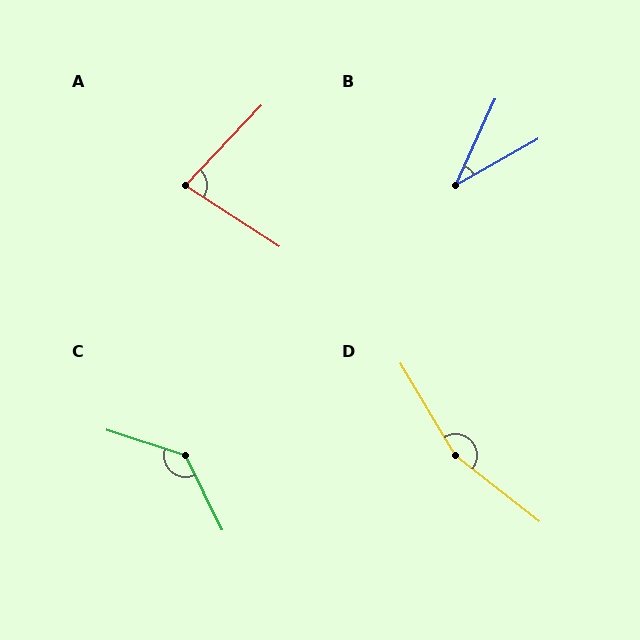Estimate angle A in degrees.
Approximately 80 degrees.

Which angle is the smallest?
B, at approximately 36 degrees.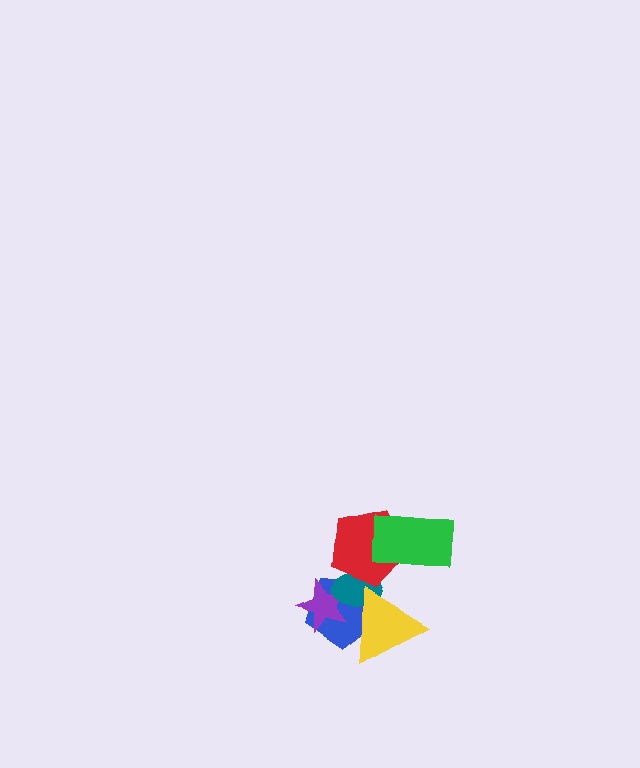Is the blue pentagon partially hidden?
Yes, it is partially covered by another shape.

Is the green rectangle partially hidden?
No, no other shape covers it.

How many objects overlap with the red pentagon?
3 objects overlap with the red pentagon.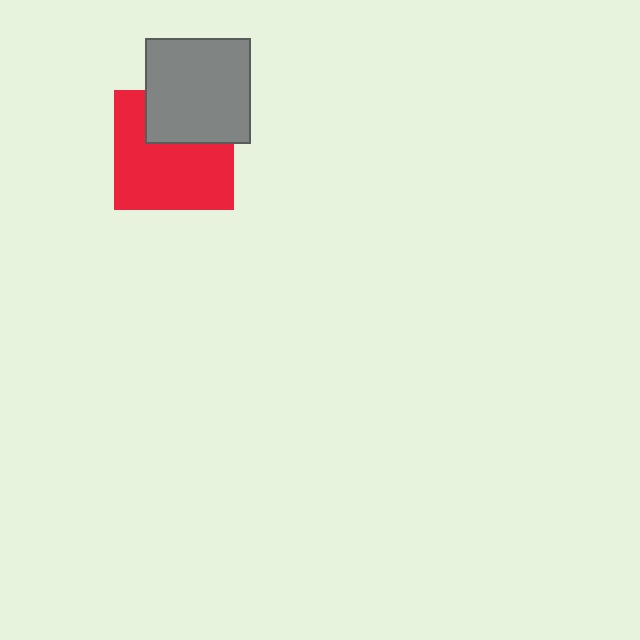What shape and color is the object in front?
The object in front is a gray square.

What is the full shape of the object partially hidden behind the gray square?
The partially hidden object is a red square.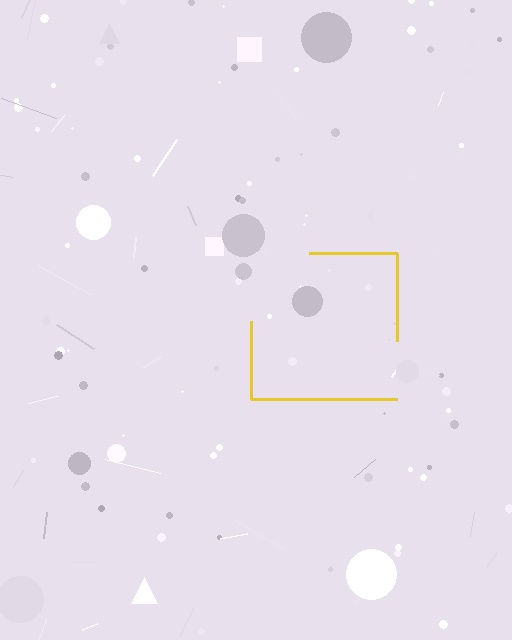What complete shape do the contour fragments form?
The contour fragments form a square.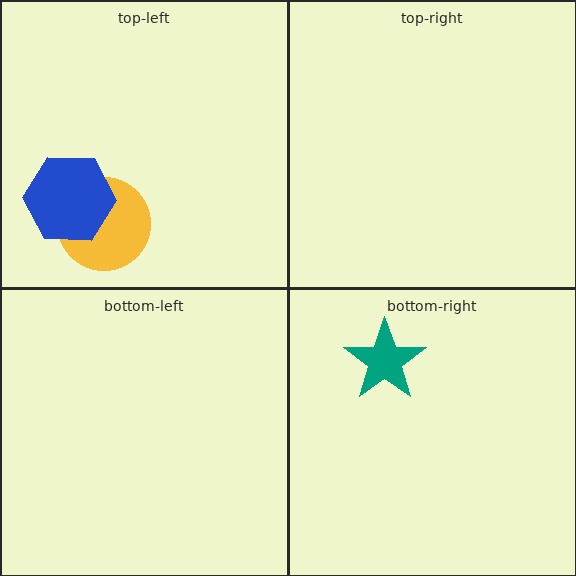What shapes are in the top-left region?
The yellow circle, the blue hexagon.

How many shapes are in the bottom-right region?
1.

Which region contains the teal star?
The bottom-right region.